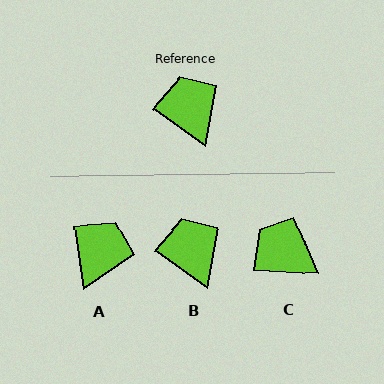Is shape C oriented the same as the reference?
No, it is off by about 33 degrees.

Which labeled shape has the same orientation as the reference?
B.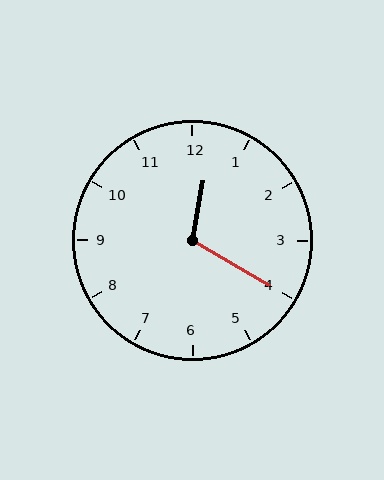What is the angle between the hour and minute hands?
Approximately 110 degrees.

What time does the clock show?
12:20.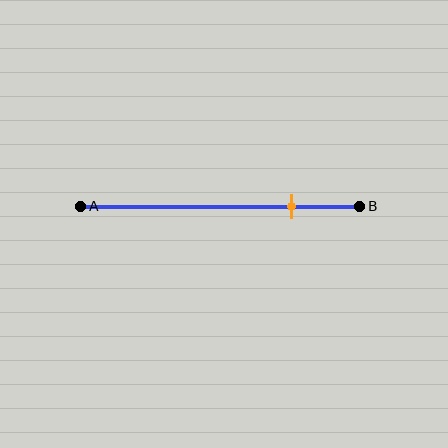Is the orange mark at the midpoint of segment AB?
No, the mark is at about 75% from A, not at the 50% midpoint.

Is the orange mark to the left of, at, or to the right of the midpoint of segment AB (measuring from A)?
The orange mark is to the right of the midpoint of segment AB.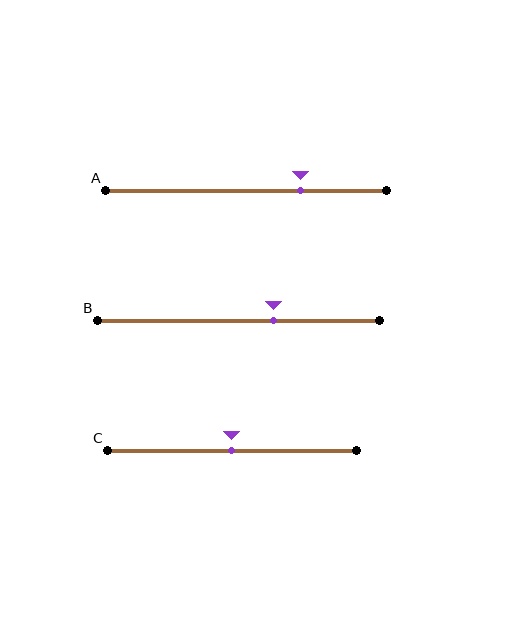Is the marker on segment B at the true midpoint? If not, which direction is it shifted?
No, the marker on segment B is shifted to the right by about 12% of the segment length.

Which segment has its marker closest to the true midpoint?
Segment C has its marker closest to the true midpoint.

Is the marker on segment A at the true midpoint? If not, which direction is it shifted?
No, the marker on segment A is shifted to the right by about 19% of the segment length.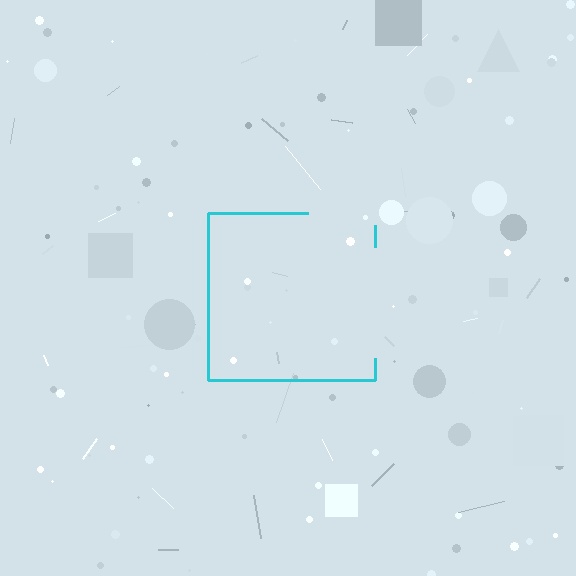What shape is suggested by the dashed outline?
The dashed outline suggests a square.